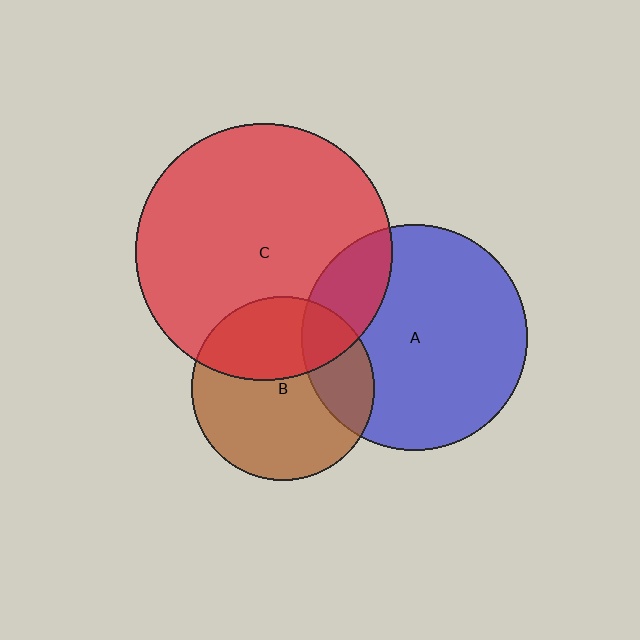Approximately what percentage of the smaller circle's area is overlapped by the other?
Approximately 20%.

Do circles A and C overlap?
Yes.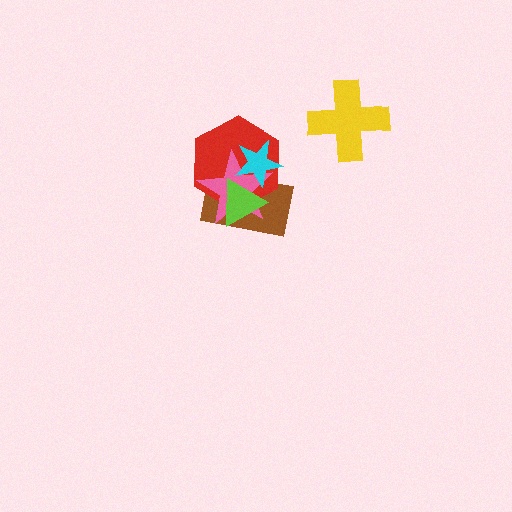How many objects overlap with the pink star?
4 objects overlap with the pink star.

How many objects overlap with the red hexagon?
4 objects overlap with the red hexagon.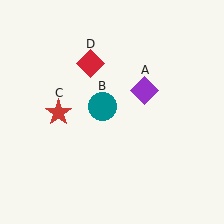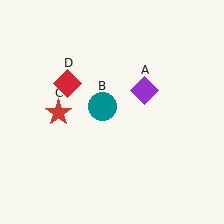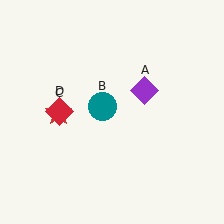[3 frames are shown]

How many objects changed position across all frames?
1 object changed position: red diamond (object D).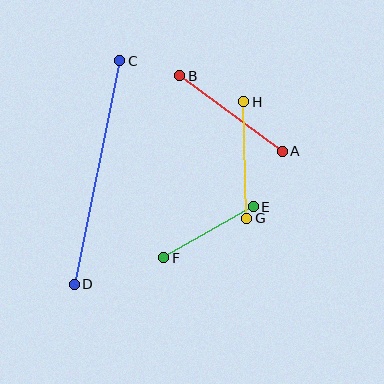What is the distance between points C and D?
The distance is approximately 228 pixels.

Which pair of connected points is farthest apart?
Points C and D are farthest apart.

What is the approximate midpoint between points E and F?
The midpoint is at approximately (209, 232) pixels.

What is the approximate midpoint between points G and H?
The midpoint is at approximately (245, 160) pixels.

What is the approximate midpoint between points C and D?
The midpoint is at approximately (97, 173) pixels.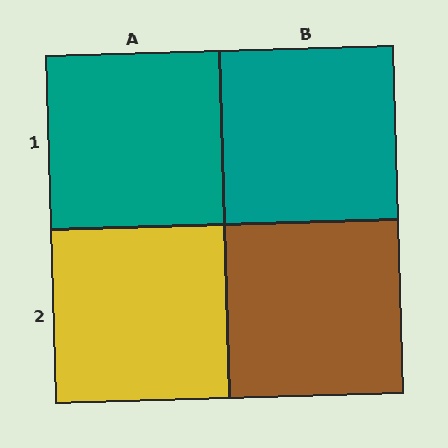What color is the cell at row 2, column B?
Brown.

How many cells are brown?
1 cell is brown.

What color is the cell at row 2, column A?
Yellow.